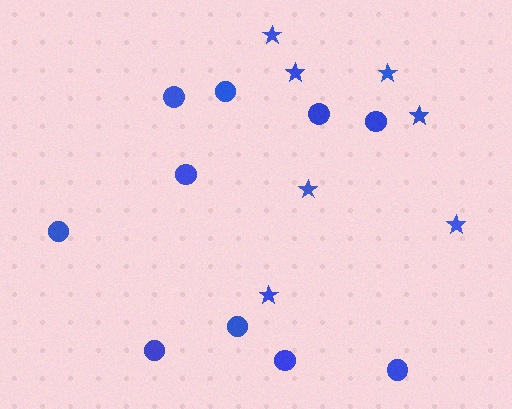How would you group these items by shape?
There are 2 groups: one group of stars (7) and one group of circles (10).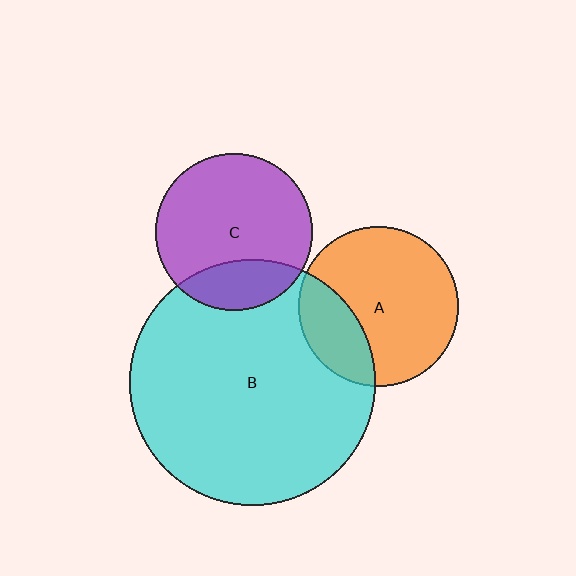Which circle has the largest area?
Circle B (cyan).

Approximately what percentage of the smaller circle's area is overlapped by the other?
Approximately 25%.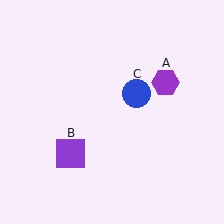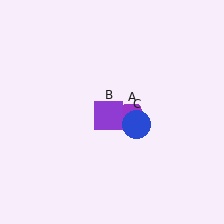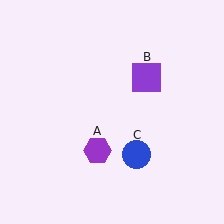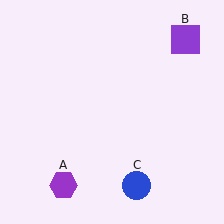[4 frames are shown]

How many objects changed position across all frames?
3 objects changed position: purple hexagon (object A), purple square (object B), blue circle (object C).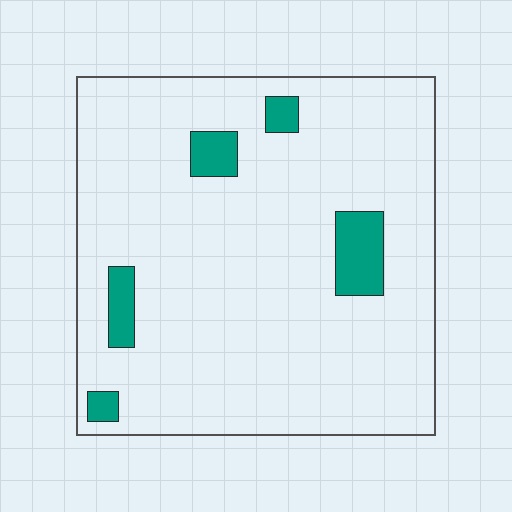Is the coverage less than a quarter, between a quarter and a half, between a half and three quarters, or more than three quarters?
Less than a quarter.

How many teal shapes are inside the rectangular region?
5.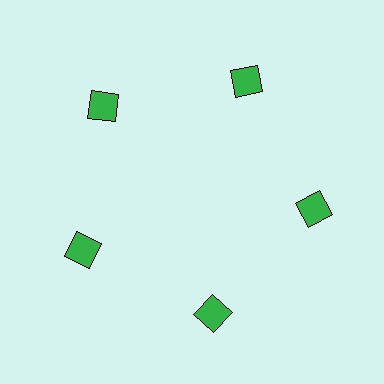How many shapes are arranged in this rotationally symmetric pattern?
There are 5 shapes, arranged in 5 groups of 1.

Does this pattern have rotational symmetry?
Yes, this pattern has 5-fold rotational symmetry. It looks the same after rotating 72 degrees around the center.